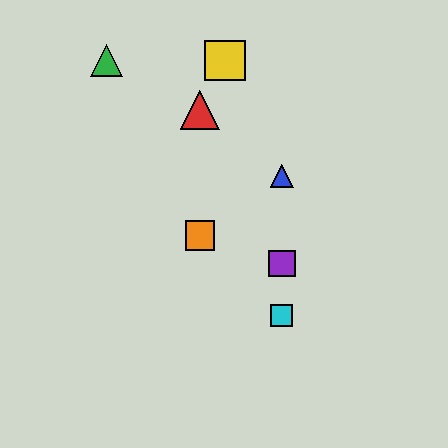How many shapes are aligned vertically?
3 shapes (the blue triangle, the purple square, the cyan square) are aligned vertically.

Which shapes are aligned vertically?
The blue triangle, the purple square, the cyan square are aligned vertically.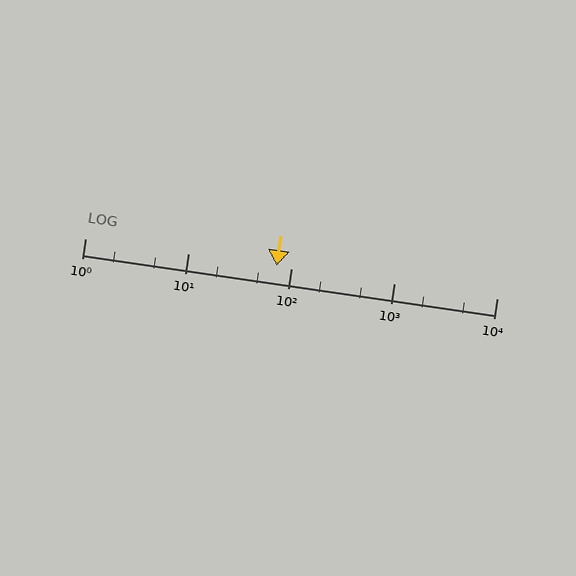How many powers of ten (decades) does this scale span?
The scale spans 4 decades, from 1 to 10000.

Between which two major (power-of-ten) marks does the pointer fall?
The pointer is between 10 and 100.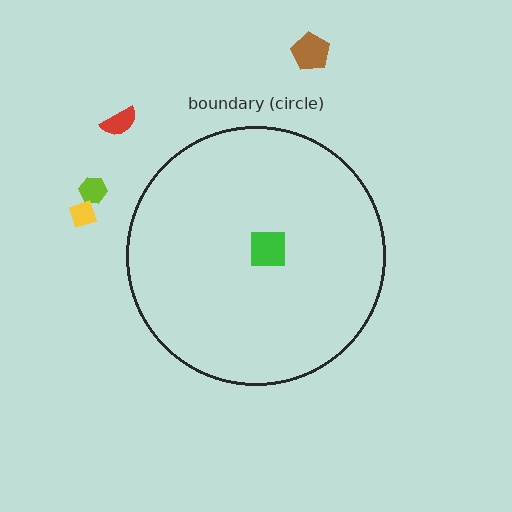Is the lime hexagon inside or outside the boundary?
Outside.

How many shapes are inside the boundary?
1 inside, 4 outside.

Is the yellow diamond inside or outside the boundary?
Outside.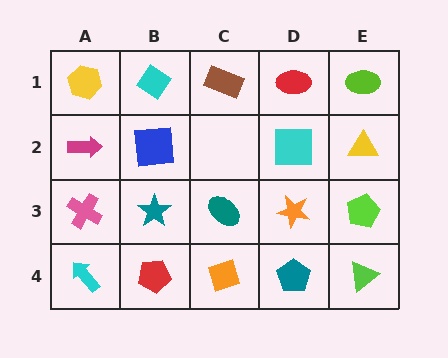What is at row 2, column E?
A yellow triangle.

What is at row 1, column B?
A cyan diamond.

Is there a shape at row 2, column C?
No, that cell is empty.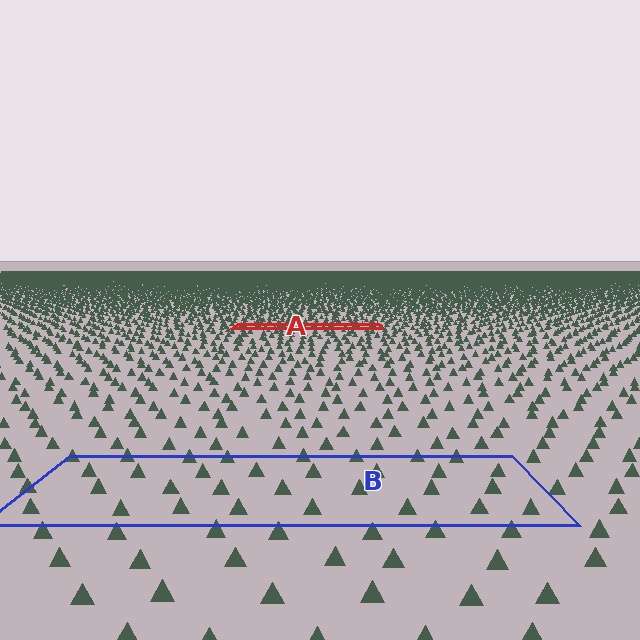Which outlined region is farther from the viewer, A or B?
Region A is farther from the viewer — the texture elements inside it appear smaller and more densely packed.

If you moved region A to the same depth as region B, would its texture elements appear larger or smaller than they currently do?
They would appear larger. At a closer depth, the same texture elements are projected at a bigger on-screen size.